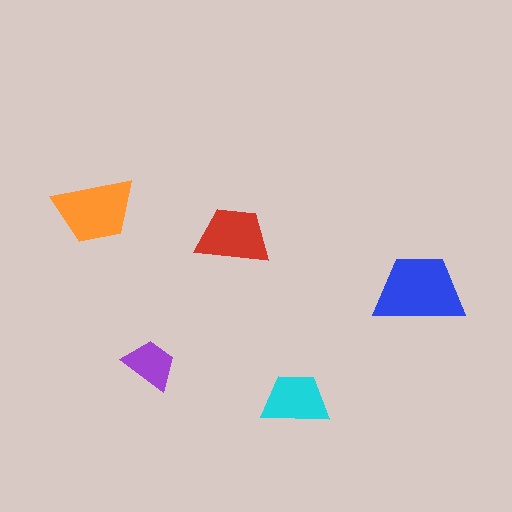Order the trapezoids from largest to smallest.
the blue one, the orange one, the red one, the cyan one, the purple one.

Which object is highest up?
The orange trapezoid is topmost.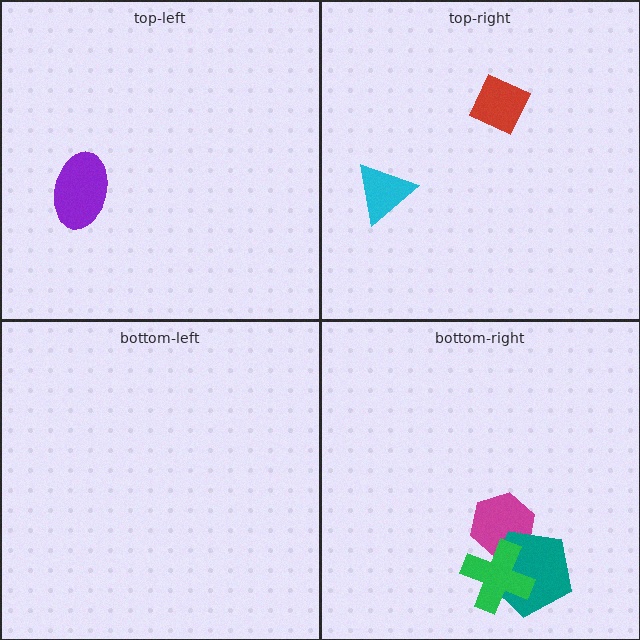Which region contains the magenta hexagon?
The bottom-right region.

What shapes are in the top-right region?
The red diamond, the cyan triangle.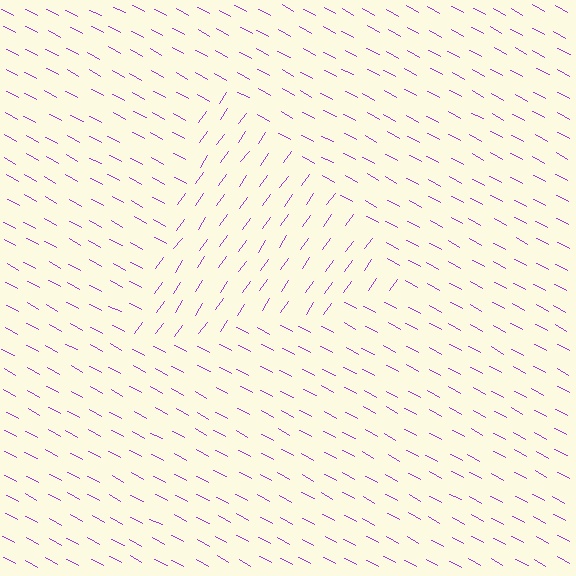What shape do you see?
I see a triangle.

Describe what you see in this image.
The image is filled with small purple line segments. A triangle region in the image has lines oriented differently from the surrounding lines, creating a visible texture boundary.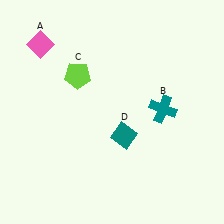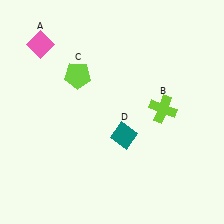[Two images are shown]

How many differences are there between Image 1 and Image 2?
There is 1 difference between the two images.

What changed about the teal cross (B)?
In Image 1, B is teal. In Image 2, it changed to lime.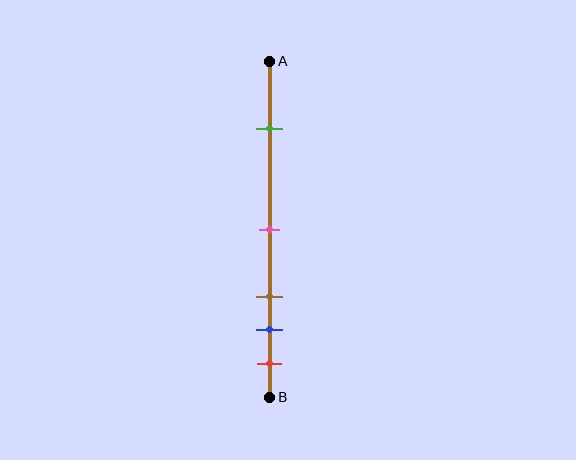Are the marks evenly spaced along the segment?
No, the marks are not evenly spaced.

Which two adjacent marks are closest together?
The blue and red marks are the closest adjacent pair.